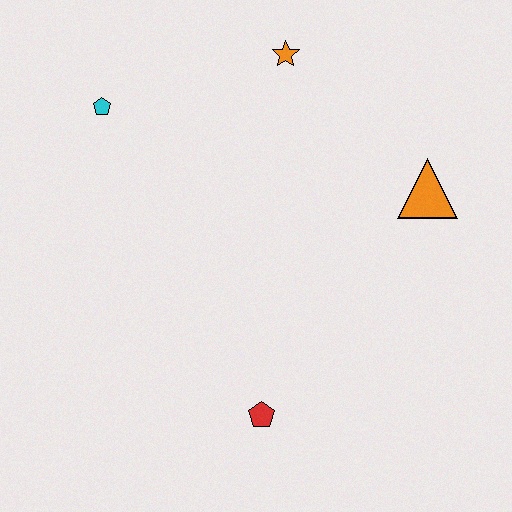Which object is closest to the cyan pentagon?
The orange star is closest to the cyan pentagon.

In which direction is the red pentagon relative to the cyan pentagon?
The red pentagon is below the cyan pentagon.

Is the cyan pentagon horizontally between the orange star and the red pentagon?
No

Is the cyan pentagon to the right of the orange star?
No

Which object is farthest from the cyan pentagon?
The red pentagon is farthest from the cyan pentagon.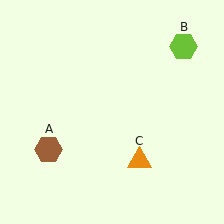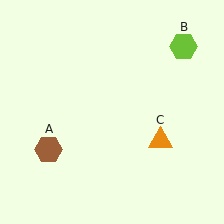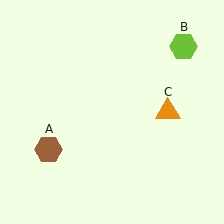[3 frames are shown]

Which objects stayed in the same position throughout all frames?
Brown hexagon (object A) and lime hexagon (object B) remained stationary.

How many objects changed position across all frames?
1 object changed position: orange triangle (object C).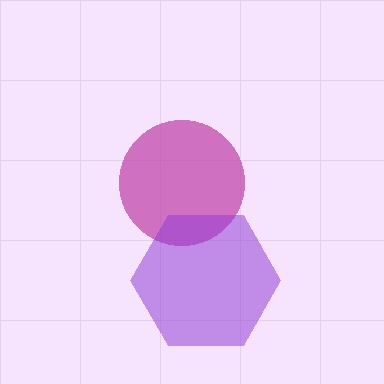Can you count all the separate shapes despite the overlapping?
Yes, there are 2 separate shapes.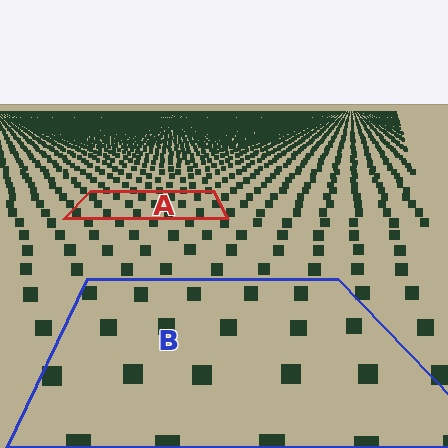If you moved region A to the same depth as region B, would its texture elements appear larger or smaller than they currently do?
They would appear larger. At a closer depth, the same texture elements are projected at a bigger on-screen size.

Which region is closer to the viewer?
Region B is closer. The texture elements there are larger and more spread out.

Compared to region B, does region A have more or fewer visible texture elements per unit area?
Region A has more texture elements per unit area — they are packed more densely because it is farther away.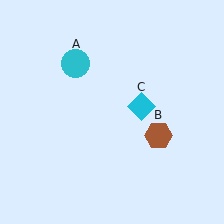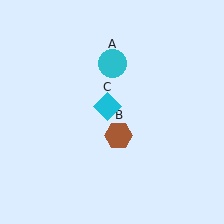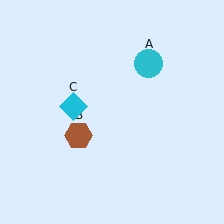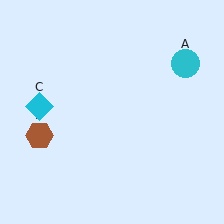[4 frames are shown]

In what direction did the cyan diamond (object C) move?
The cyan diamond (object C) moved left.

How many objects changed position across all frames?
3 objects changed position: cyan circle (object A), brown hexagon (object B), cyan diamond (object C).